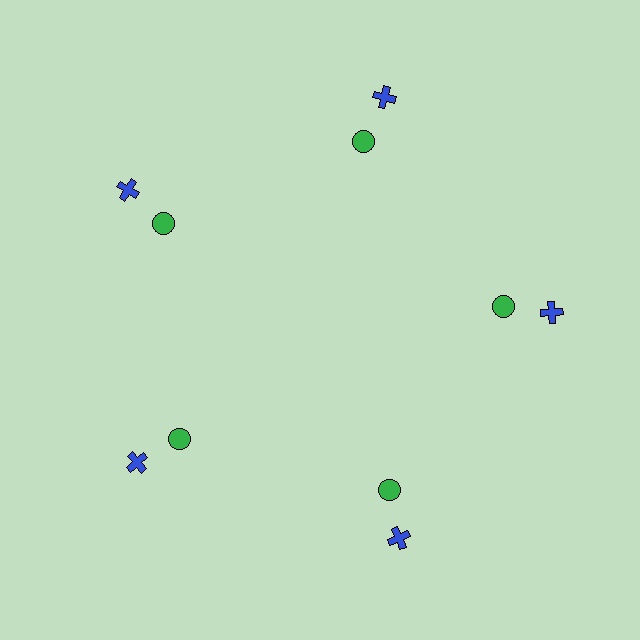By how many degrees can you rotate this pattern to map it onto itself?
The pattern maps onto itself every 72 degrees of rotation.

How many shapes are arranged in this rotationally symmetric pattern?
There are 10 shapes, arranged in 5 groups of 2.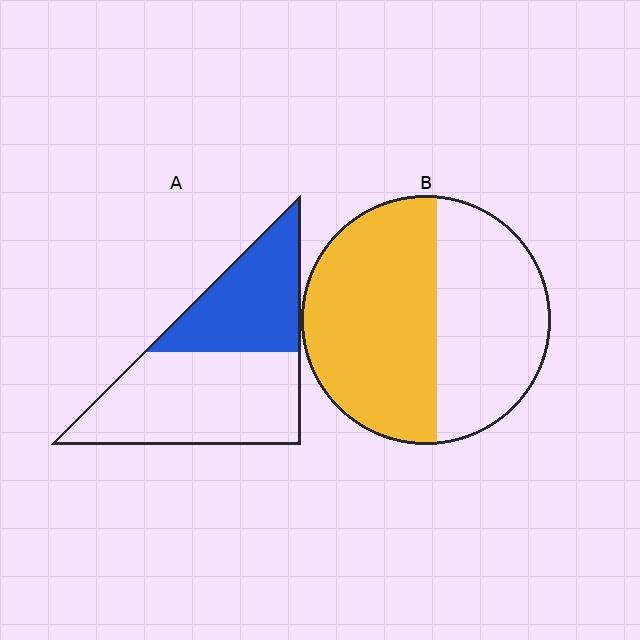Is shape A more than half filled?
No.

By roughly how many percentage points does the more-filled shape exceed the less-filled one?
By roughly 15 percentage points (B over A).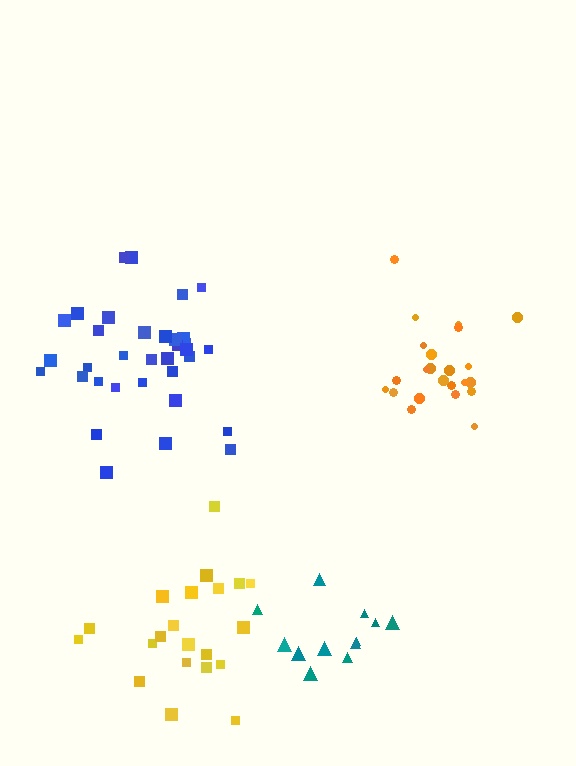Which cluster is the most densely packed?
Orange.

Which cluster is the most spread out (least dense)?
Yellow.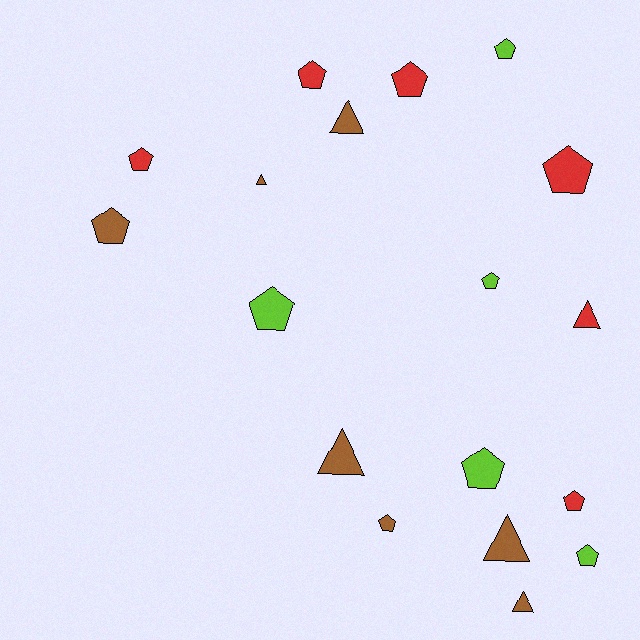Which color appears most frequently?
Brown, with 7 objects.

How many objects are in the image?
There are 18 objects.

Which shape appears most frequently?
Pentagon, with 12 objects.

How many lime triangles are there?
There are no lime triangles.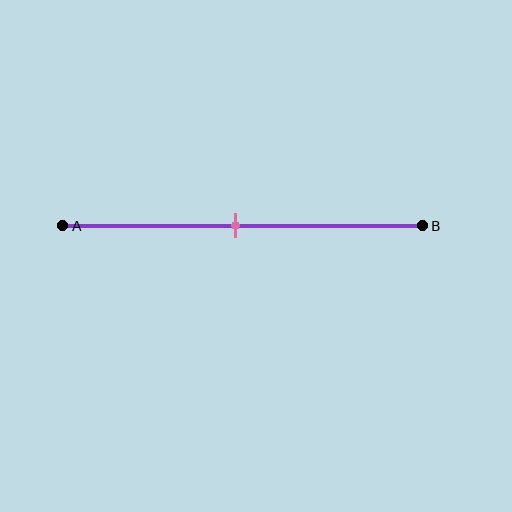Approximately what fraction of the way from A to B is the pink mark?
The pink mark is approximately 50% of the way from A to B.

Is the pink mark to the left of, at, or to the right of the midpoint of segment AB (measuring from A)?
The pink mark is approximately at the midpoint of segment AB.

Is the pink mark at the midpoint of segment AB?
Yes, the mark is approximately at the midpoint.